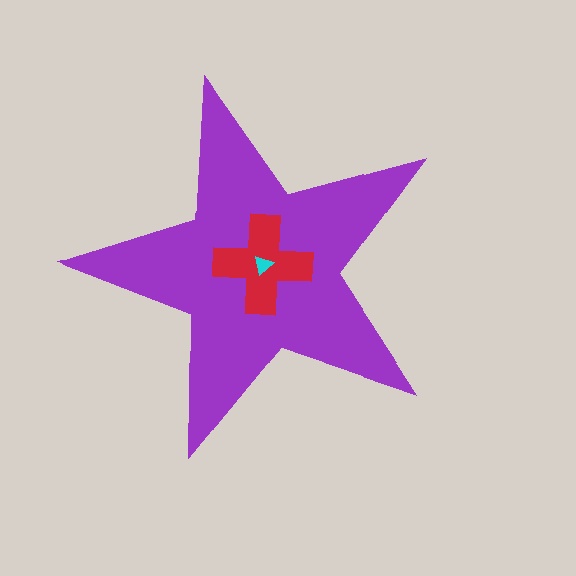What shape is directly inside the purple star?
The red cross.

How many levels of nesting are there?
3.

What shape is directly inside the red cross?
The cyan triangle.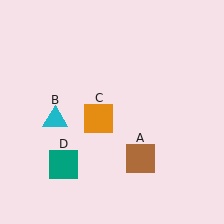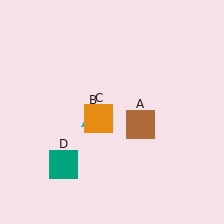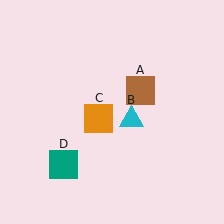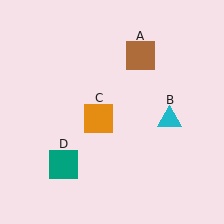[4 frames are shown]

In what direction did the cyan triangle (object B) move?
The cyan triangle (object B) moved right.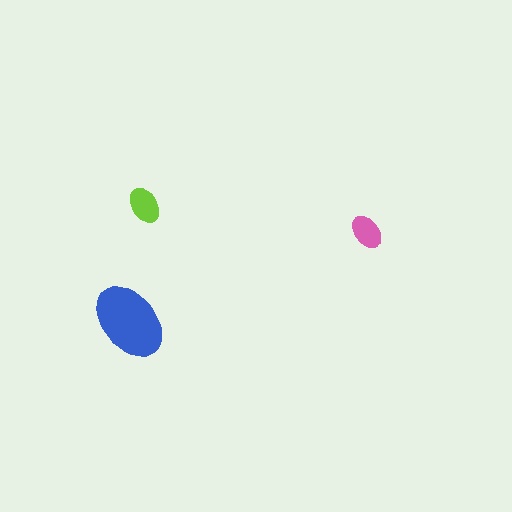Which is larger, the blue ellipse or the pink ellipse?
The blue one.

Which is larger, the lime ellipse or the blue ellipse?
The blue one.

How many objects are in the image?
There are 3 objects in the image.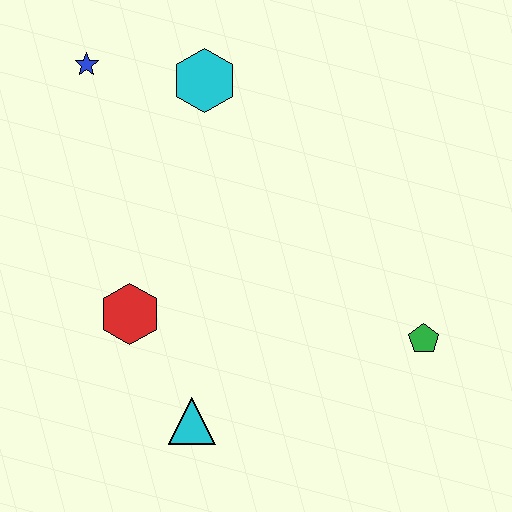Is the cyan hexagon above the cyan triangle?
Yes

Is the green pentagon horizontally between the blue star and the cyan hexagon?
No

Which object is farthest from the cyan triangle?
The blue star is farthest from the cyan triangle.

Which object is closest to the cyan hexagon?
The blue star is closest to the cyan hexagon.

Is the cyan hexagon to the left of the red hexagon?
No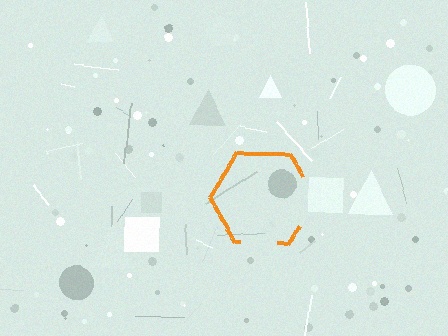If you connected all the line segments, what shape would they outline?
They would outline a hexagon.